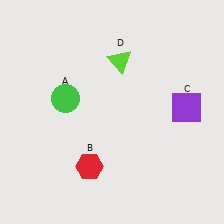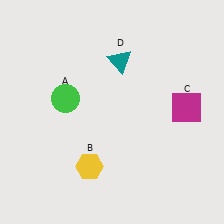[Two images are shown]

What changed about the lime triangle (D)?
In Image 1, D is lime. In Image 2, it changed to teal.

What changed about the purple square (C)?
In Image 1, C is purple. In Image 2, it changed to magenta.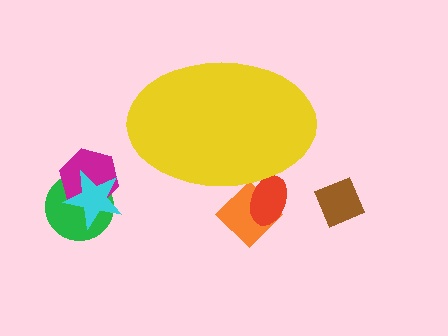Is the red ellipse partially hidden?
Yes, the red ellipse is partially hidden behind the yellow ellipse.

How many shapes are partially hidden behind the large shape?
2 shapes are partially hidden.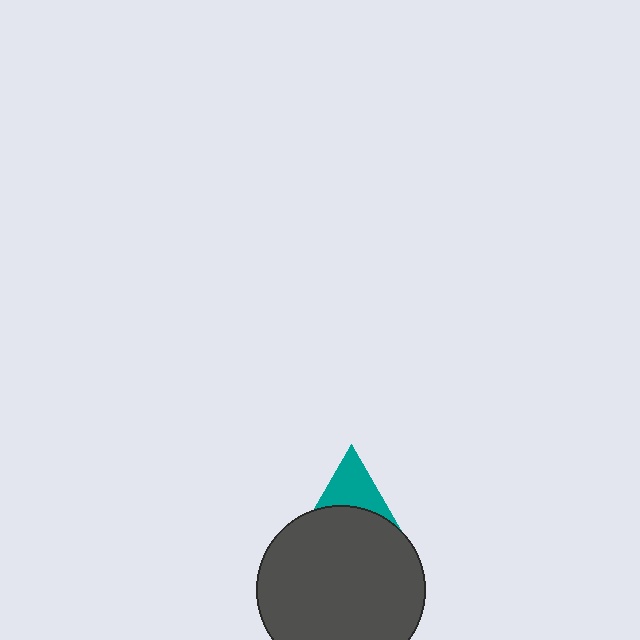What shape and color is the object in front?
The object in front is a dark gray circle.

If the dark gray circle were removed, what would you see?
You would see the complete teal triangle.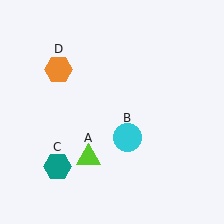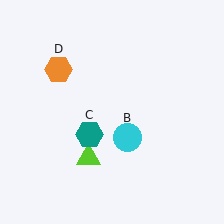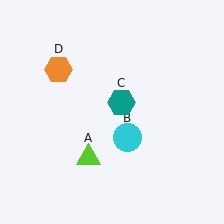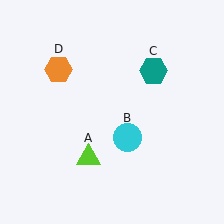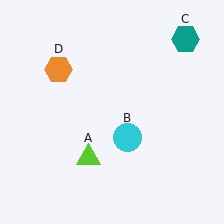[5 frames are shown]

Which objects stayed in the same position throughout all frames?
Lime triangle (object A) and cyan circle (object B) and orange hexagon (object D) remained stationary.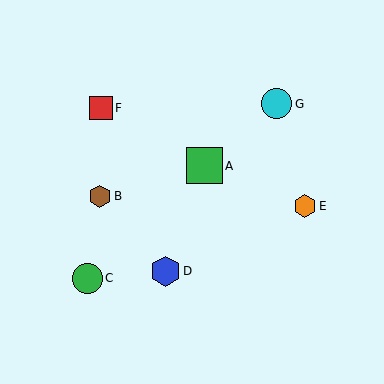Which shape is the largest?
The green square (labeled A) is the largest.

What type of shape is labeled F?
Shape F is a red square.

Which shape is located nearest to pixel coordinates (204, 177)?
The green square (labeled A) at (204, 166) is nearest to that location.